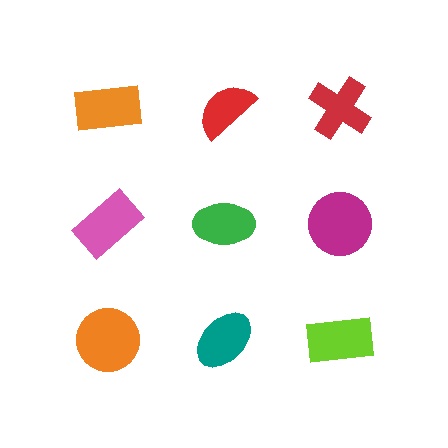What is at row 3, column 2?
A teal ellipse.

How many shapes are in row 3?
3 shapes.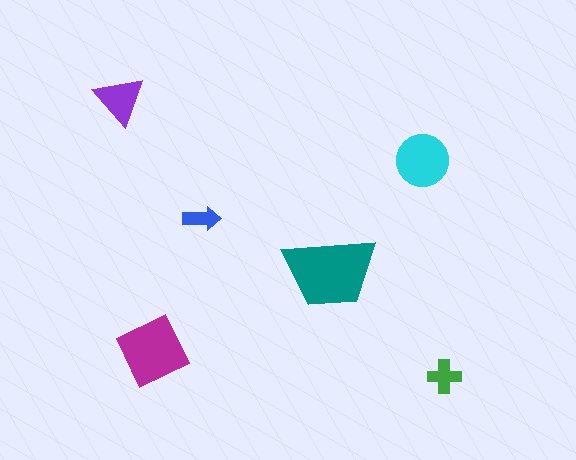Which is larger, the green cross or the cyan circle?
The cyan circle.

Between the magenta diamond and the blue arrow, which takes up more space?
The magenta diamond.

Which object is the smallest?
The blue arrow.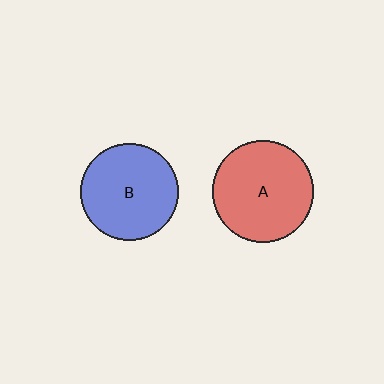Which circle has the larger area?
Circle A (red).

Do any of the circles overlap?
No, none of the circles overlap.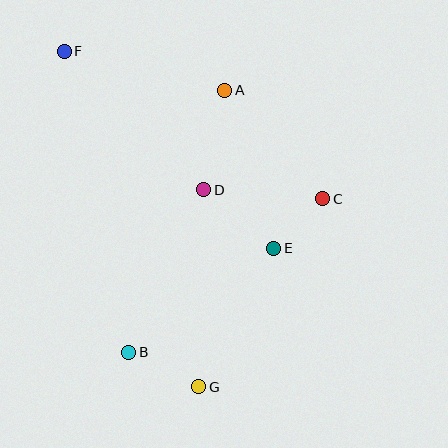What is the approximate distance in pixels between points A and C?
The distance between A and C is approximately 146 pixels.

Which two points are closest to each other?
Points C and E are closest to each other.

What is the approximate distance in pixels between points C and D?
The distance between C and D is approximately 119 pixels.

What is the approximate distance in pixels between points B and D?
The distance between B and D is approximately 179 pixels.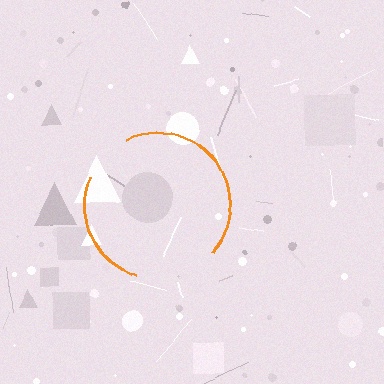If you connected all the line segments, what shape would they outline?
They would outline a circle.